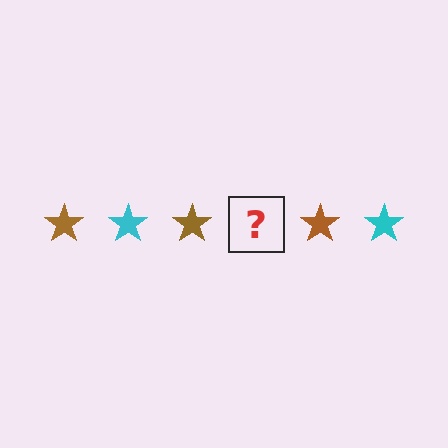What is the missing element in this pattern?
The missing element is a cyan star.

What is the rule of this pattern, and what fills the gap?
The rule is that the pattern cycles through brown, cyan stars. The gap should be filled with a cyan star.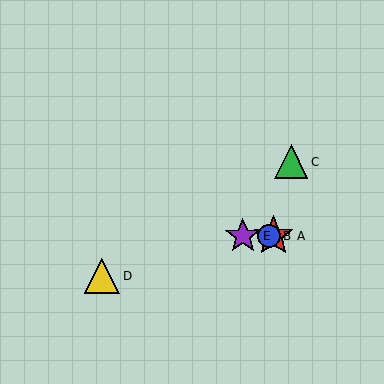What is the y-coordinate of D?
Object D is at y≈276.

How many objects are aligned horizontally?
3 objects (A, B, E) are aligned horizontally.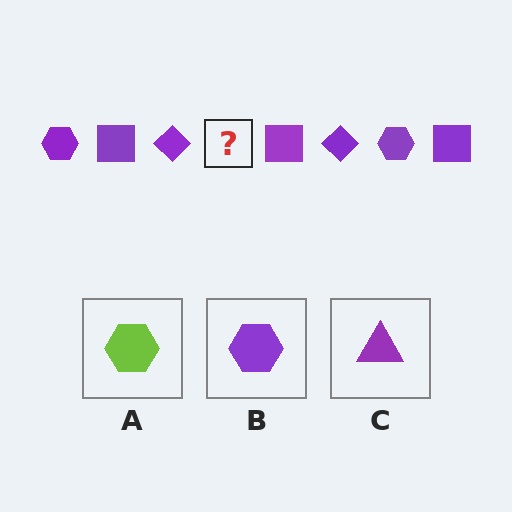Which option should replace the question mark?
Option B.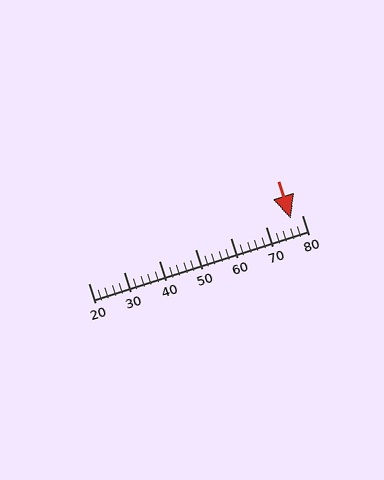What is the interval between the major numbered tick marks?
The major tick marks are spaced 10 units apart.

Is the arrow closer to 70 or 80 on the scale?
The arrow is closer to 80.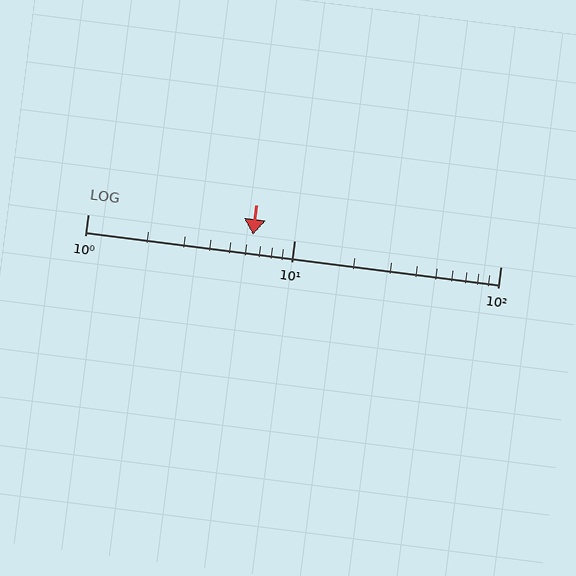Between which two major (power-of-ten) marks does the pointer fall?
The pointer is between 1 and 10.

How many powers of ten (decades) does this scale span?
The scale spans 2 decades, from 1 to 100.